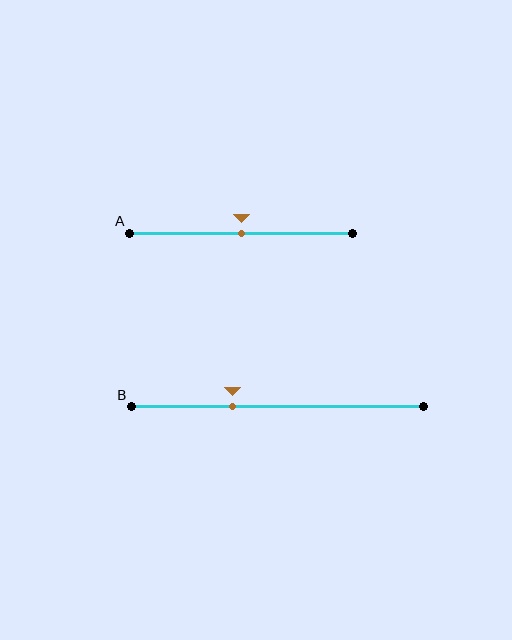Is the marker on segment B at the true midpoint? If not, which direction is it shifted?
No, the marker on segment B is shifted to the left by about 16% of the segment length.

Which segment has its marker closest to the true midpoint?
Segment A has its marker closest to the true midpoint.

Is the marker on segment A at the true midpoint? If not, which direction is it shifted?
Yes, the marker on segment A is at the true midpoint.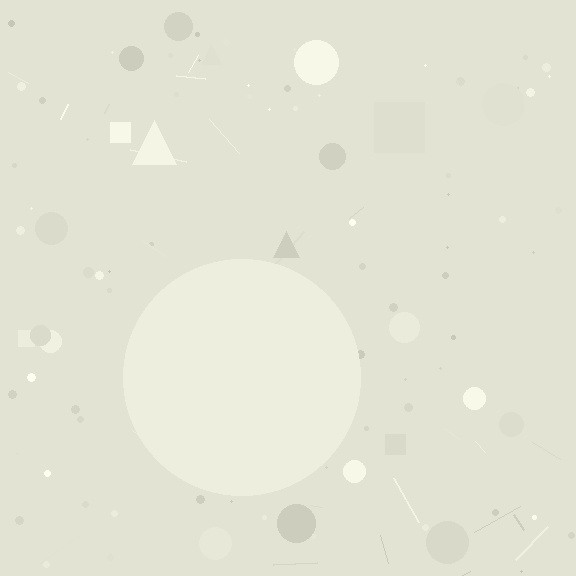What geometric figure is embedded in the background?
A circle is embedded in the background.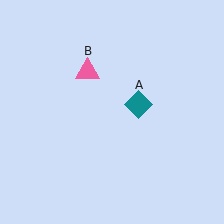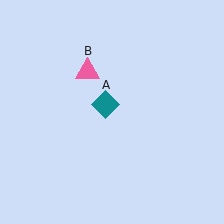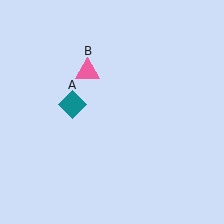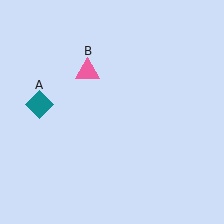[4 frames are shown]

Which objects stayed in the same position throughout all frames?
Pink triangle (object B) remained stationary.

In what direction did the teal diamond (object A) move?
The teal diamond (object A) moved left.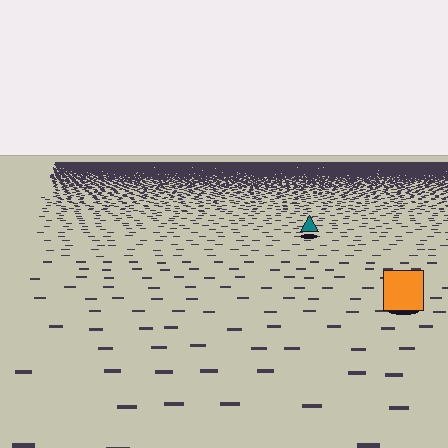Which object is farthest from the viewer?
The teal triangle is farthest from the viewer. It appears smaller and the ground texture around it is denser.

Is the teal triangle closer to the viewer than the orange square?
No. The orange square is closer — you can tell from the texture gradient: the ground texture is coarser near it.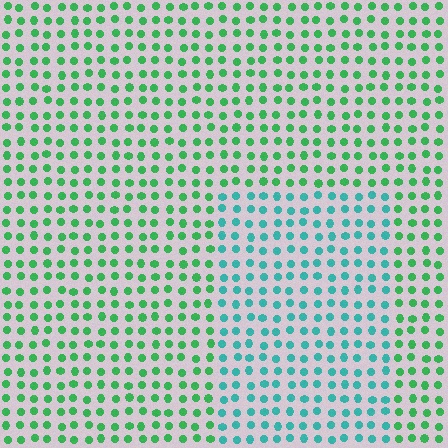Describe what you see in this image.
The image is filled with small green elements in a uniform arrangement. A rectangle-shaped region is visible where the elements are tinted to a slightly different hue, forming a subtle color boundary.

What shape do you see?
I see a rectangle.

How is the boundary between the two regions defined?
The boundary is defined purely by a slight shift in hue (about 41 degrees). Spacing, size, and orientation are identical on both sides.